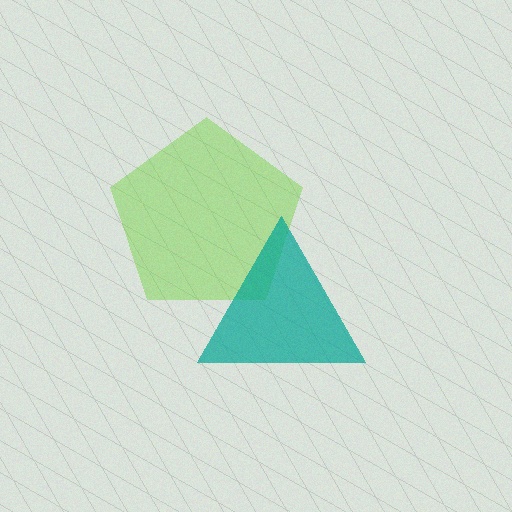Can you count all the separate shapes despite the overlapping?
Yes, there are 2 separate shapes.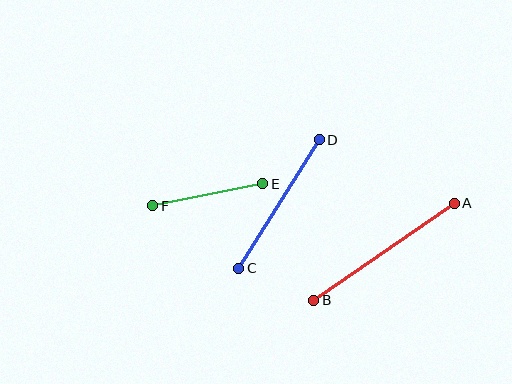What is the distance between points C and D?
The distance is approximately 151 pixels.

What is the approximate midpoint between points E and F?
The midpoint is at approximately (208, 195) pixels.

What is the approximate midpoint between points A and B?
The midpoint is at approximately (384, 252) pixels.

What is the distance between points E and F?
The distance is approximately 112 pixels.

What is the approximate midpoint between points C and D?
The midpoint is at approximately (279, 204) pixels.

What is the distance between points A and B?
The distance is approximately 171 pixels.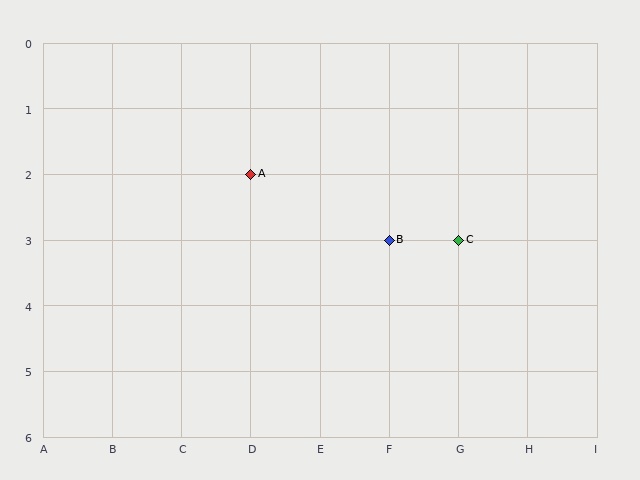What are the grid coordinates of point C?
Point C is at grid coordinates (G, 3).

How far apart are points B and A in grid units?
Points B and A are 2 columns and 1 row apart (about 2.2 grid units diagonally).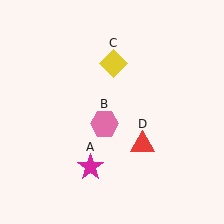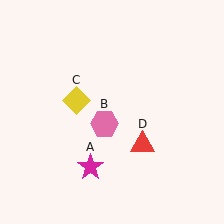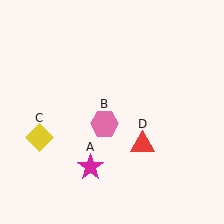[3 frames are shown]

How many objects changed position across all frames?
1 object changed position: yellow diamond (object C).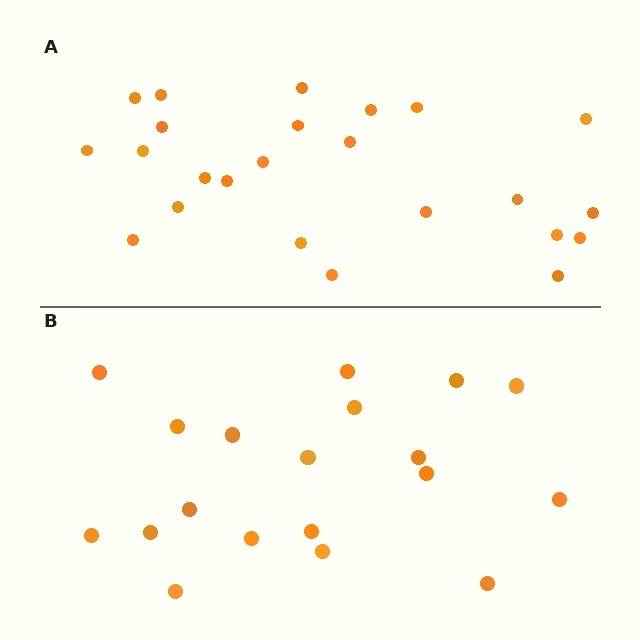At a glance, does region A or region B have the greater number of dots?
Region A (the top region) has more dots.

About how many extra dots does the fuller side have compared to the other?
Region A has about 5 more dots than region B.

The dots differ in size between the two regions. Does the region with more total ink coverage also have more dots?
No. Region B has more total ink coverage because its dots are larger, but region A actually contains more individual dots. Total area can be misleading — the number of items is what matters here.